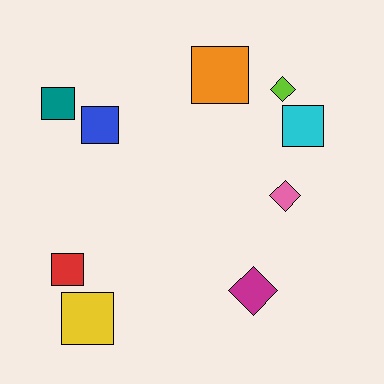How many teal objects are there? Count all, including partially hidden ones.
There is 1 teal object.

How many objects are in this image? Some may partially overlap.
There are 9 objects.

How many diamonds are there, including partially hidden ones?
There are 3 diamonds.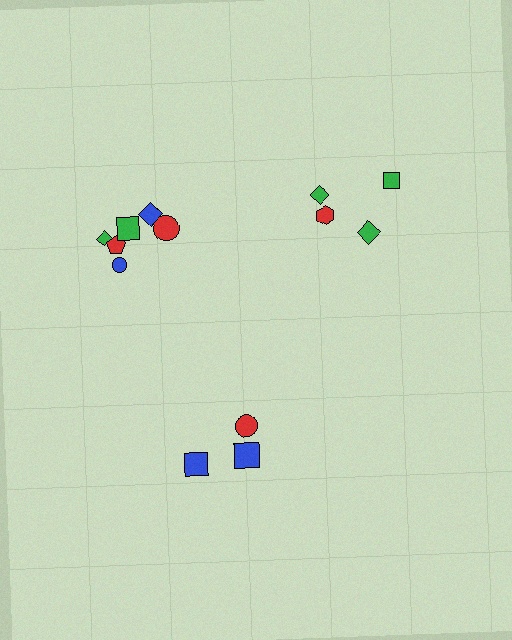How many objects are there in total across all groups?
There are 13 objects.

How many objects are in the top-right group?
There are 4 objects.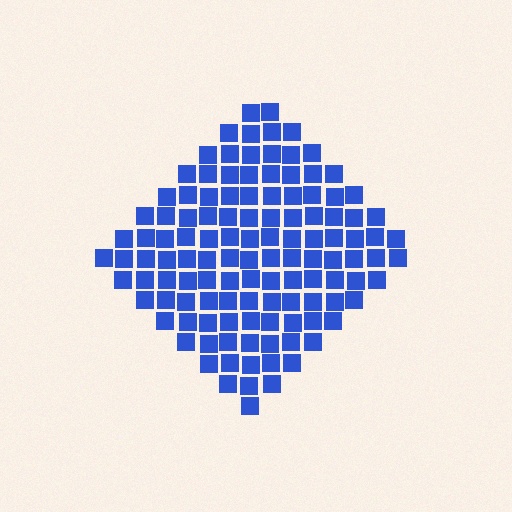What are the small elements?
The small elements are squares.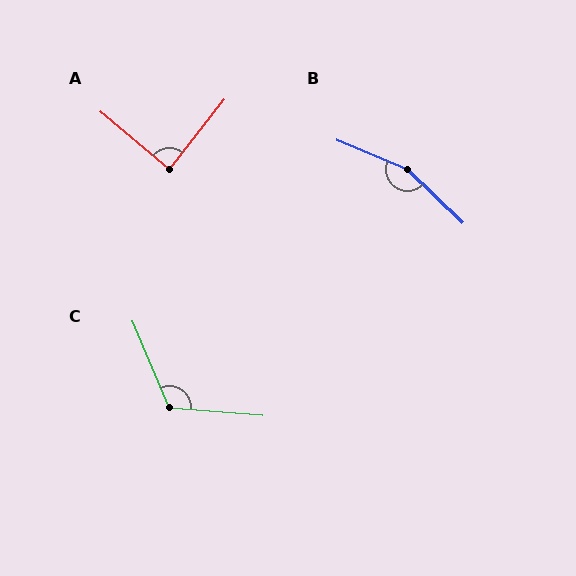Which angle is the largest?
B, at approximately 159 degrees.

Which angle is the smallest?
A, at approximately 88 degrees.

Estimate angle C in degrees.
Approximately 117 degrees.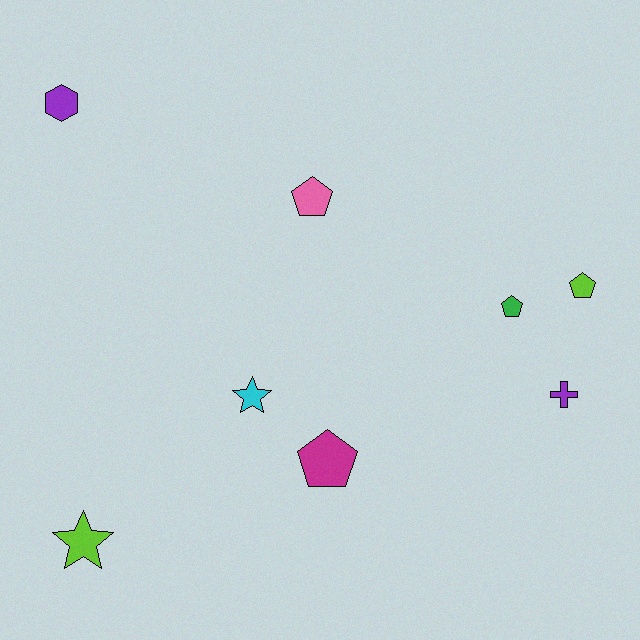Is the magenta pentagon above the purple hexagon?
No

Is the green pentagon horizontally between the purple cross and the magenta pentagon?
Yes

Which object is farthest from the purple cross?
The purple hexagon is farthest from the purple cross.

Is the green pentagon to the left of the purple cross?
Yes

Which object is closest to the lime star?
The cyan star is closest to the lime star.